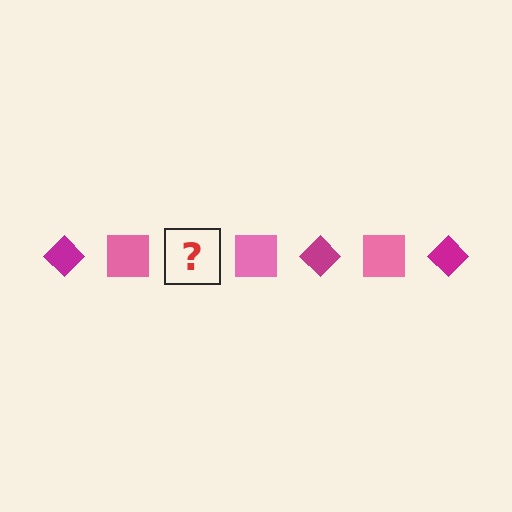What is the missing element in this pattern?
The missing element is a magenta diamond.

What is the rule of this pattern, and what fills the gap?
The rule is that the pattern alternates between magenta diamond and pink square. The gap should be filled with a magenta diamond.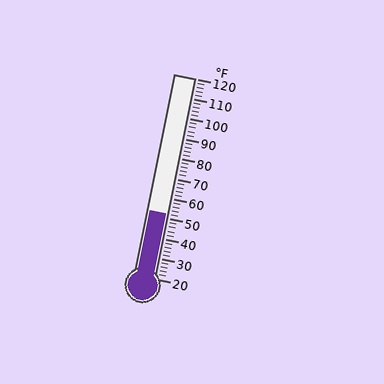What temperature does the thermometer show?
The thermometer shows approximately 52°F.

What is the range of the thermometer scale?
The thermometer scale ranges from 20°F to 120°F.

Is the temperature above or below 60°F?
The temperature is below 60°F.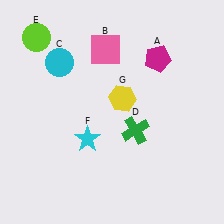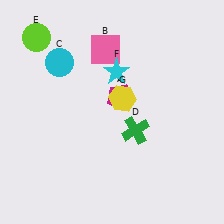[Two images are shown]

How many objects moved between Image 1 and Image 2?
2 objects moved between the two images.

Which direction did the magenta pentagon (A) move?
The magenta pentagon (A) moved down.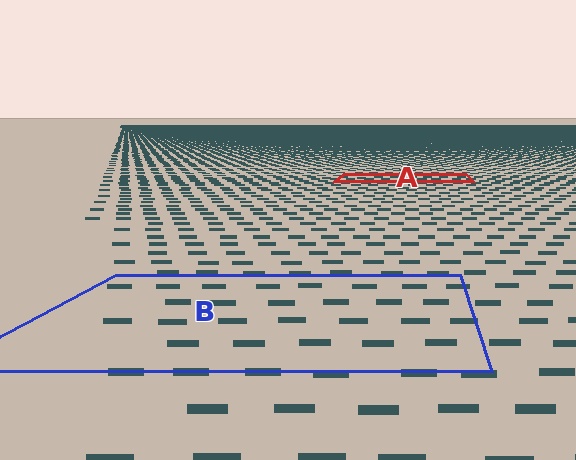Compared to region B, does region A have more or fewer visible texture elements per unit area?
Region A has more texture elements per unit area — they are packed more densely because it is farther away.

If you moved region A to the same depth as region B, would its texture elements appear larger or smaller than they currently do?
They would appear larger. At a closer depth, the same texture elements are projected at a bigger on-screen size.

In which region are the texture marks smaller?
The texture marks are smaller in region A, because it is farther away.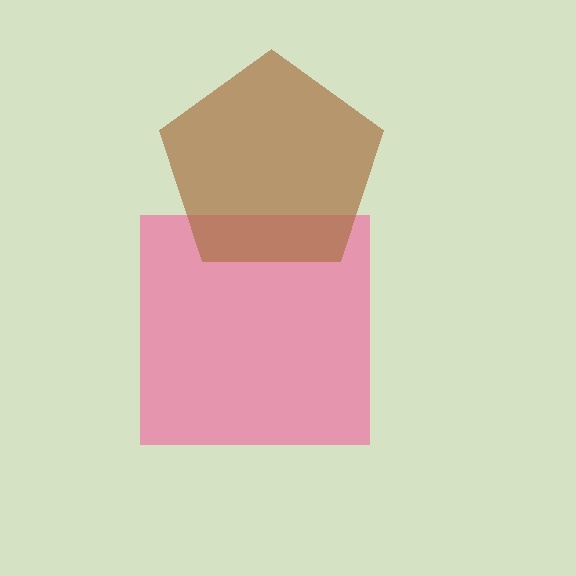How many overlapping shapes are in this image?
There are 2 overlapping shapes in the image.